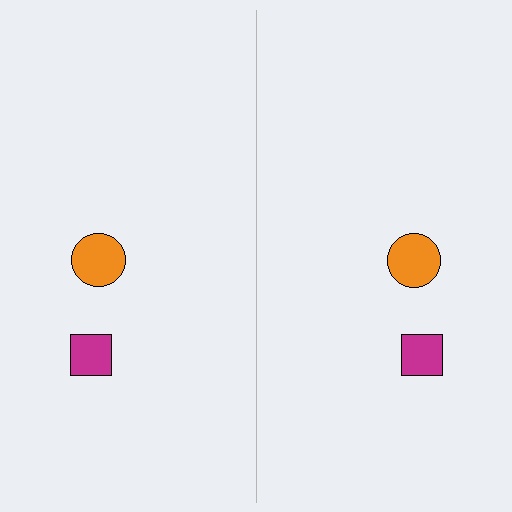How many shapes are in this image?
There are 4 shapes in this image.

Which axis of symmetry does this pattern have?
The pattern has a vertical axis of symmetry running through the center of the image.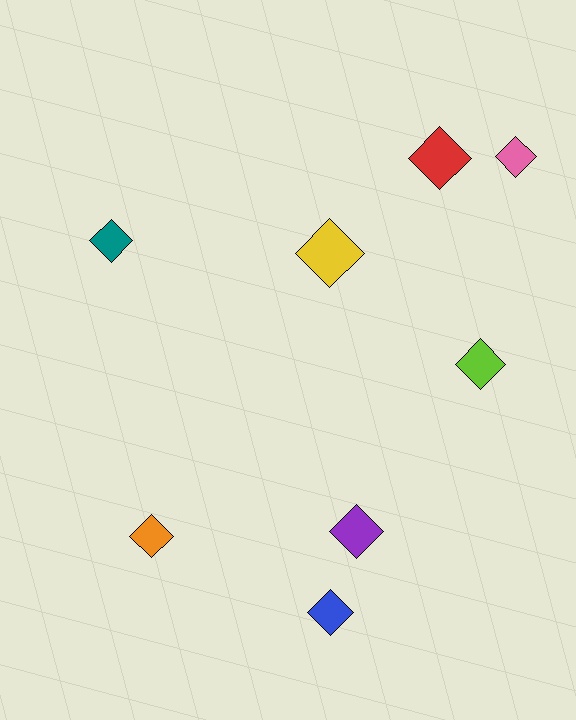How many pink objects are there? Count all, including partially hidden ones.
There is 1 pink object.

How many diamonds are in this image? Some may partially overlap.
There are 8 diamonds.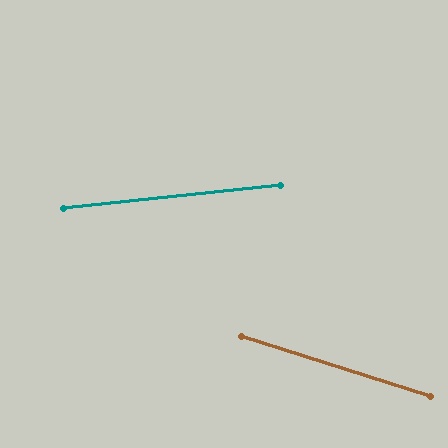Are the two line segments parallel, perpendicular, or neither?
Neither parallel nor perpendicular — they differ by about 24°.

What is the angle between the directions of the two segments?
Approximately 24 degrees.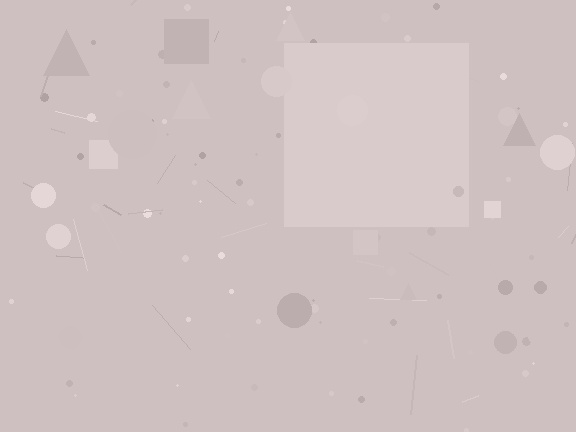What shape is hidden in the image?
A square is hidden in the image.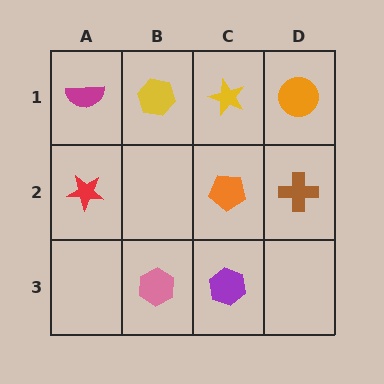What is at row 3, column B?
A pink hexagon.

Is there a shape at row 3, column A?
No, that cell is empty.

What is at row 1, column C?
A yellow star.